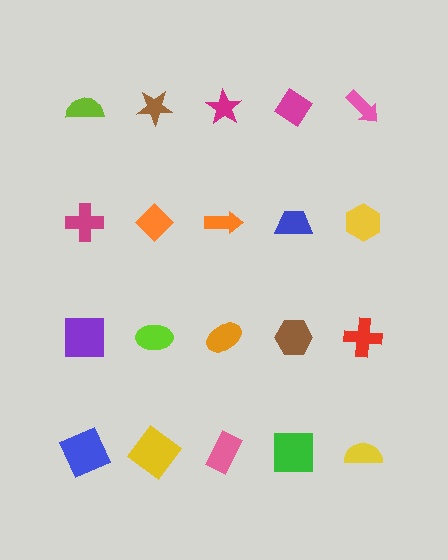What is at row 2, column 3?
An orange arrow.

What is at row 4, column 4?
A green square.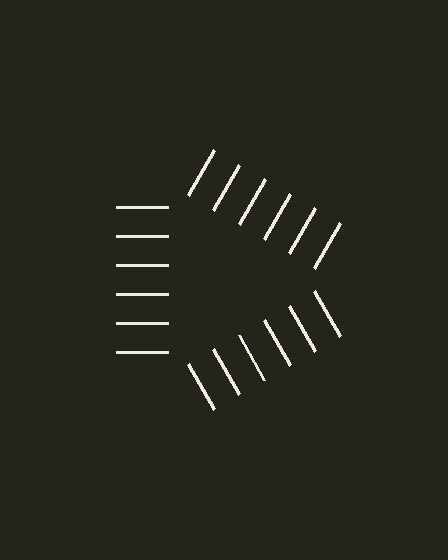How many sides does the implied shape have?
3 sides — the line-ends trace a triangle.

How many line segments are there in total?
18 — 6 along each of the 3 edges.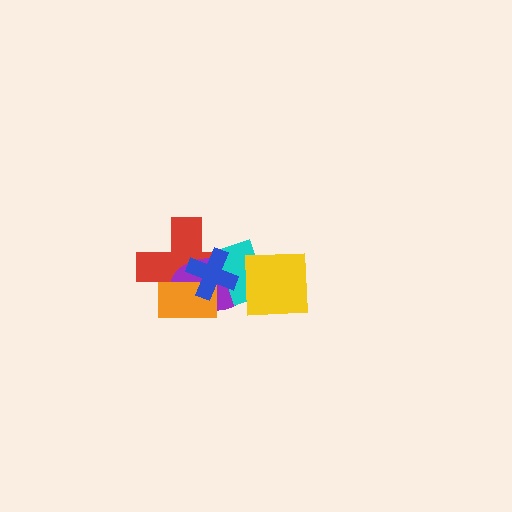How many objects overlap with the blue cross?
4 objects overlap with the blue cross.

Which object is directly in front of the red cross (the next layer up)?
The purple ellipse is directly in front of the red cross.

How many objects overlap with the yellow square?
2 objects overlap with the yellow square.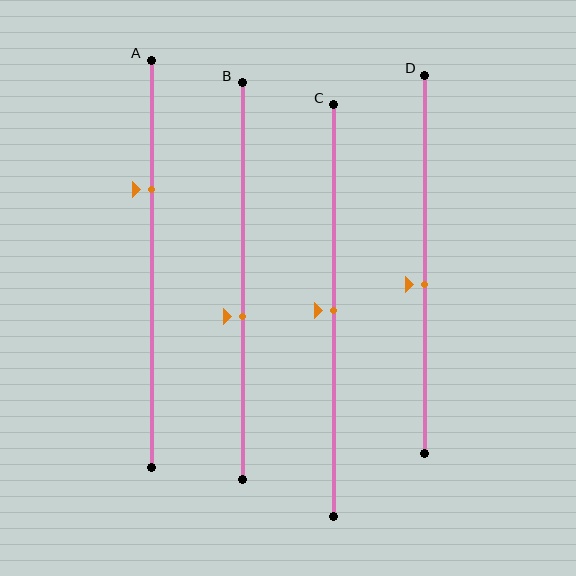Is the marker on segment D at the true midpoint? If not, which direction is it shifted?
No, the marker on segment D is shifted downward by about 5% of the segment length.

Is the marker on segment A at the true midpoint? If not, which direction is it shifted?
No, the marker on segment A is shifted upward by about 18% of the segment length.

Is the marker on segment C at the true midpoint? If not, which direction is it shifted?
Yes, the marker on segment C is at the true midpoint.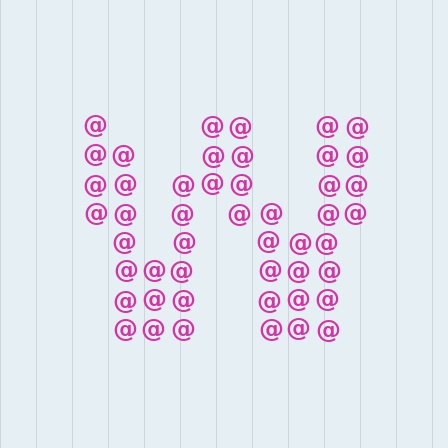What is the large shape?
The large shape is the letter W.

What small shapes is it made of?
It is made of small at signs.